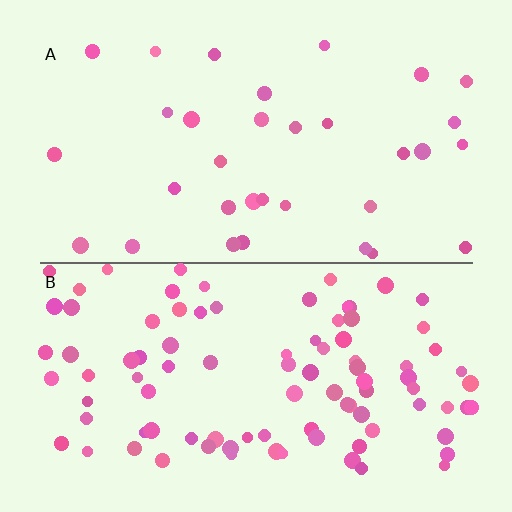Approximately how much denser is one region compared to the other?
Approximately 2.9× — region B over region A.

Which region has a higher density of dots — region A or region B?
B (the bottom).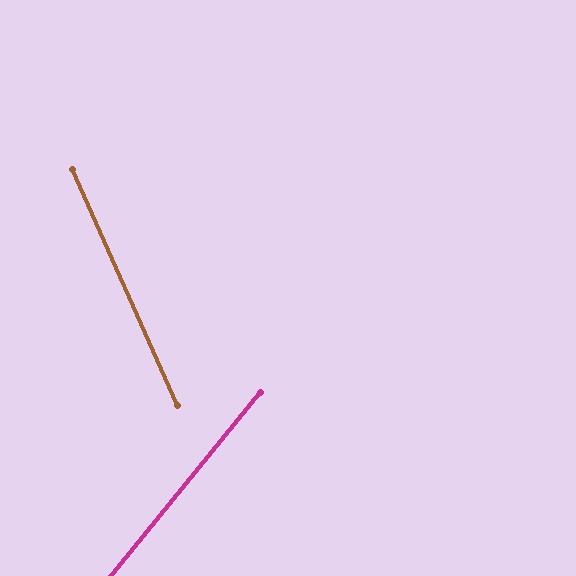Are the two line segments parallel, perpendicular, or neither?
Neither parallel nor perpendicular — they differ by about 63°.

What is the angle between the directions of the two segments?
Approximately 63 degrees.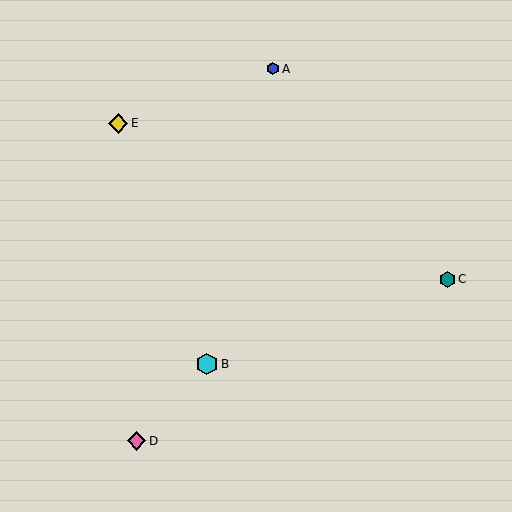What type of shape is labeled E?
Shape E is a yellow diamond.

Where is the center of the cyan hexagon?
The center of the cyan hexagon is at (207, 364).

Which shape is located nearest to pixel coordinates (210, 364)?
The cyan hexagon (labeled B) at (207, 364) is nearest to that location.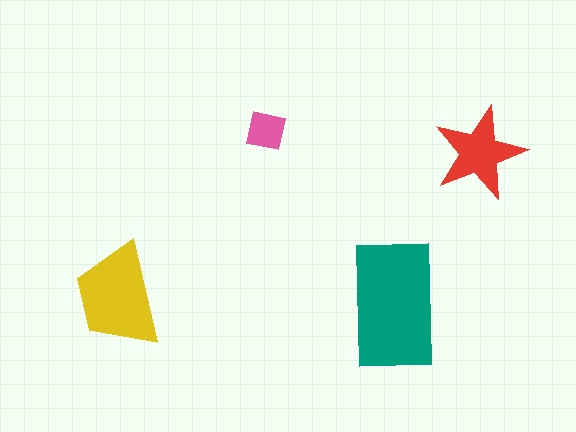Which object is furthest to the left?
The yellow trapezoid is leftmost.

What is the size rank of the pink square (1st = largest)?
4th.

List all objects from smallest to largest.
The pink square, the red star, the yellow trapezoid, the teal rectangle.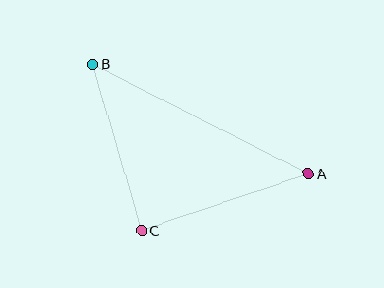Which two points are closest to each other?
Points B and C are closest to each other.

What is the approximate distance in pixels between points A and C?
The distance between A and C is approximately 176 pixels.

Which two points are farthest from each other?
Points A and B are farthest from each other.